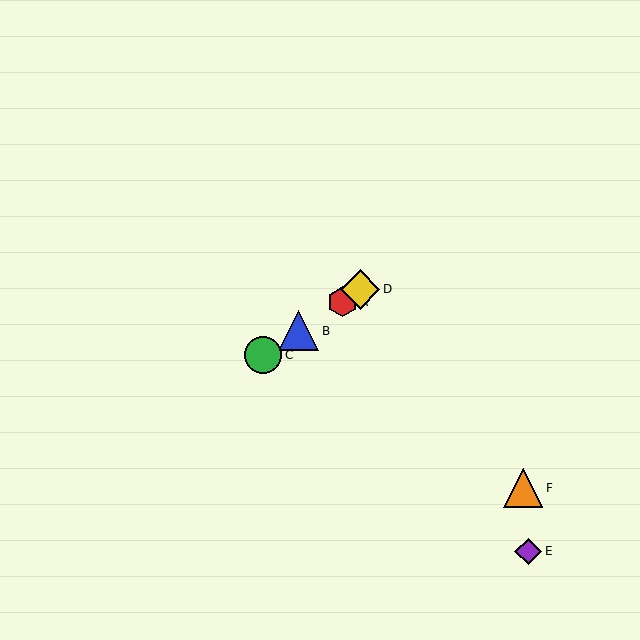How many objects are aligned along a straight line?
4 objects (A, B, C, D) are aligned along a straight line.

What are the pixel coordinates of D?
Object D is at (360, 289).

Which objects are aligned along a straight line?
Objects A, B, C, D are aligned along a straight line.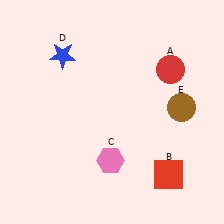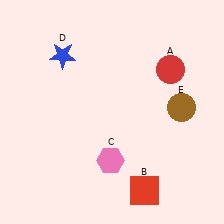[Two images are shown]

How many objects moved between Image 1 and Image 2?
1 object moved between the two images.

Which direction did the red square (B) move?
The red square (B) moved left.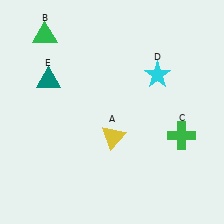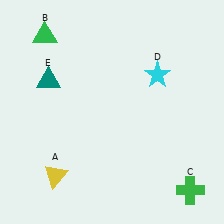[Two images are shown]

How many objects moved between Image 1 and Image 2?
2 objects moved between the two images.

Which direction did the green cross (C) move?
The green cross (C) moved down.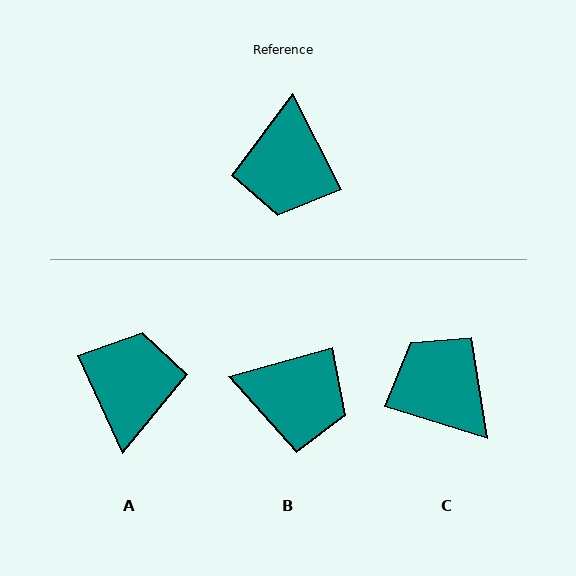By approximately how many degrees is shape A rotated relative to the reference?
Approximately 178 degrees counter-clockwise.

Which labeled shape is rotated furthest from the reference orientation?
A, about 178 degrees away.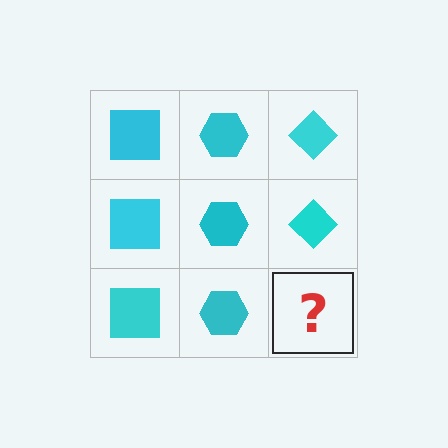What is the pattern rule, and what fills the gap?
The rule is that each column has a consistent shape. The gap should be filled with a cyan diamond.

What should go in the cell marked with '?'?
The missing cell should contain a cyan diamond.